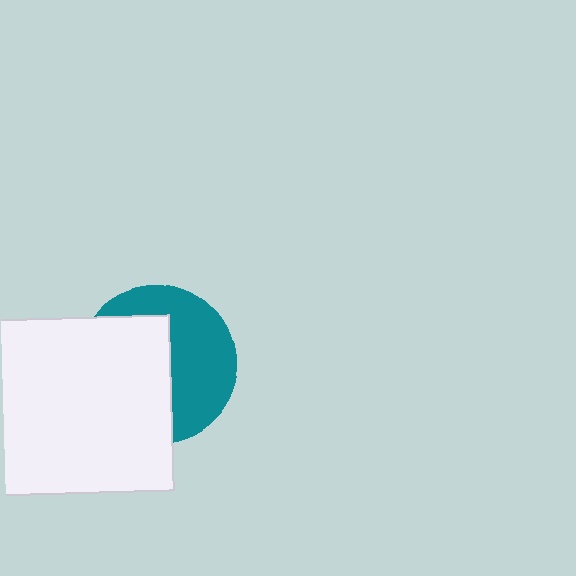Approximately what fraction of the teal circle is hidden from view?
Roughly 53% of the teal circle is hidden behind the white square.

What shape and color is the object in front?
The object in front is a white square.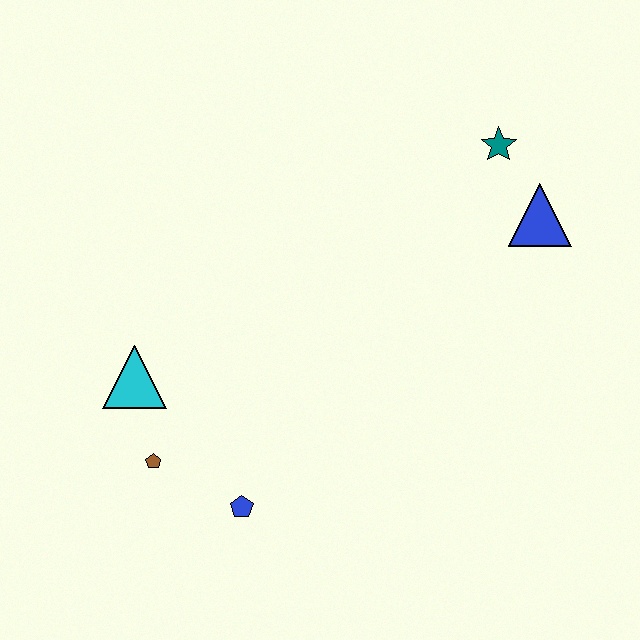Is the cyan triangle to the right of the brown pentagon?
No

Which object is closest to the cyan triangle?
The brown pentagon is closest to the cyan triangle.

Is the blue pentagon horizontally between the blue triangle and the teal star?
No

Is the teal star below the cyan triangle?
No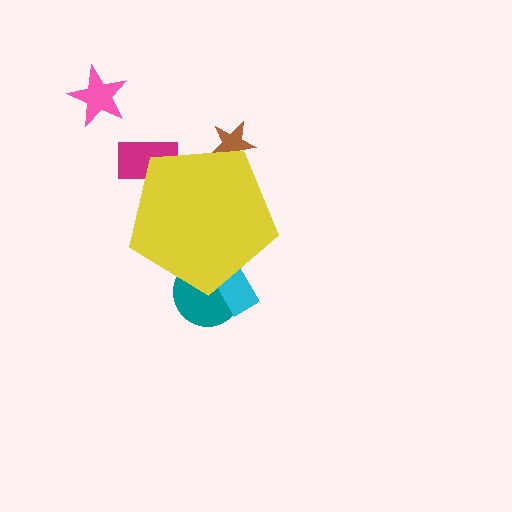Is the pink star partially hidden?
No, the pink star is fully visible.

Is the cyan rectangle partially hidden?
Yes, the cyan rectangle is partially hidden behind the yellow pentagon.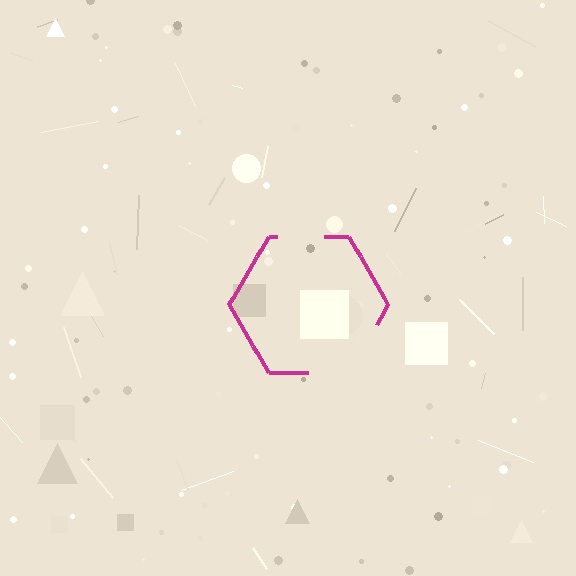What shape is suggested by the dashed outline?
The dashed outline suggests a hexagon.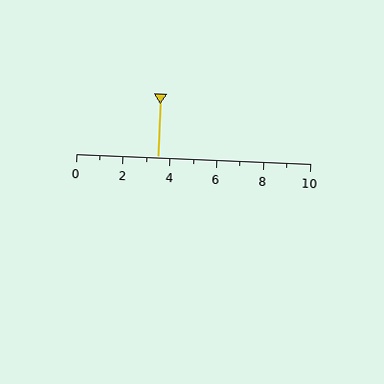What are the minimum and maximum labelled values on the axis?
The axis runs from 0 to 10.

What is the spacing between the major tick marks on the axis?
The major ticks are spaced 2 apart.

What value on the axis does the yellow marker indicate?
The marker indicates approximately 3.5.